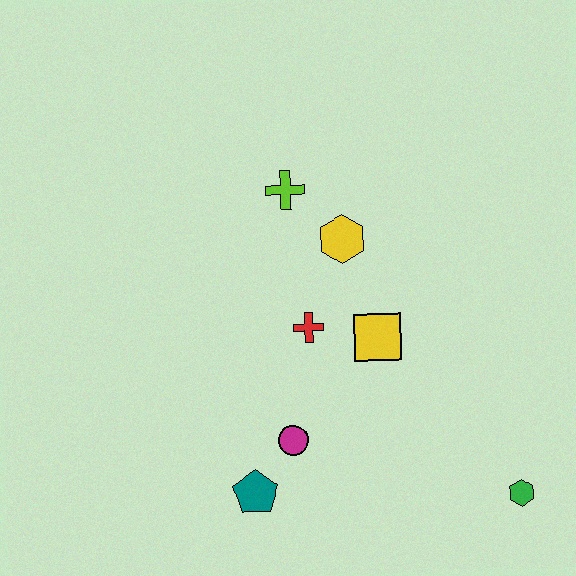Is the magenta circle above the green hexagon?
Yes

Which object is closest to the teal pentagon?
The magenta circle is closest to the teal pentagon.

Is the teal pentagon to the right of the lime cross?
No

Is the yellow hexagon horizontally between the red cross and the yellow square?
Yes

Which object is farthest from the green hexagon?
The lime cross is farthest from the green hexagon.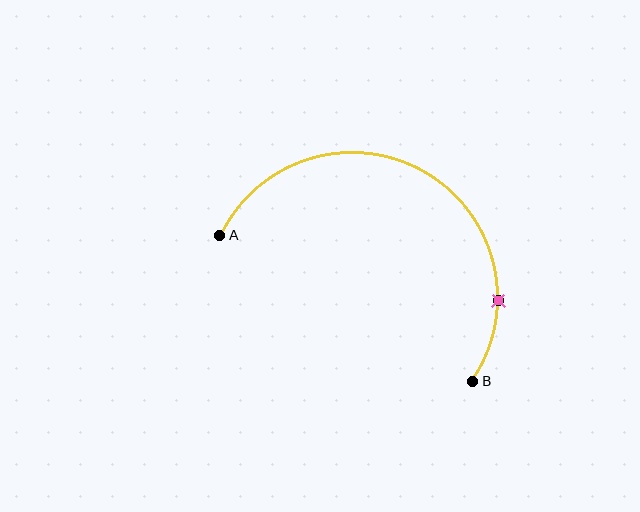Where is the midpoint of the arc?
The arc midpoint is the point on the curve farthest from the straight line joining A and B. It sits above that line.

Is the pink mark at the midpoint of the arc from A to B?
No. The pink mark lies on the arc but is closer to endpoint B. The arc midpoint would be at the point on the curve equidistant along the arc from both A and B.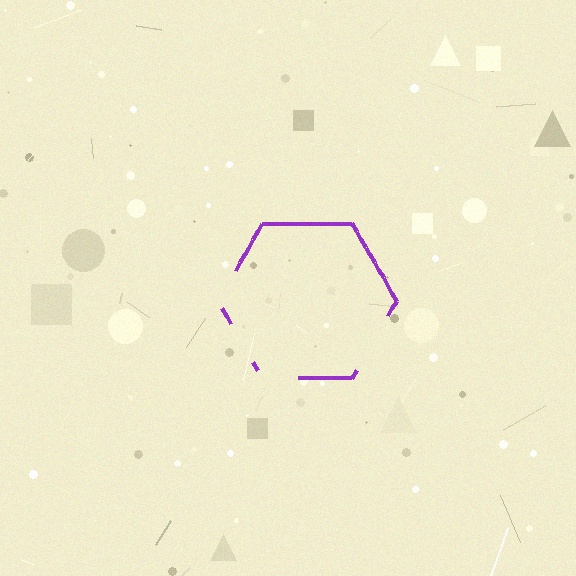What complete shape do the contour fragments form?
The contour fragments form a hexagon.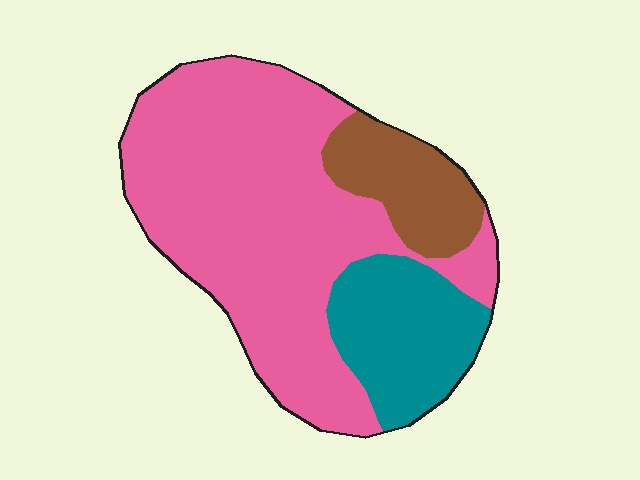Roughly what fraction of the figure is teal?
Teal takes up about one fifth (1/5) of the figure.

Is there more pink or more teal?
Pink.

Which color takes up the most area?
Pink, at roughly 65%.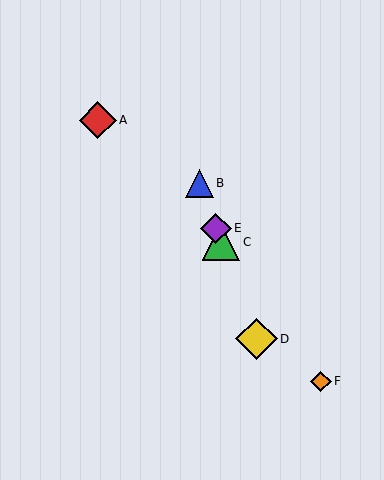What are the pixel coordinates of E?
Object E is at (216, 228).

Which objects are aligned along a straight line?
Objects B, C, D, E are aligned along a straight line.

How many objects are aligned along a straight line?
4 objects (B, C, D, E) are aligned along a straight line.